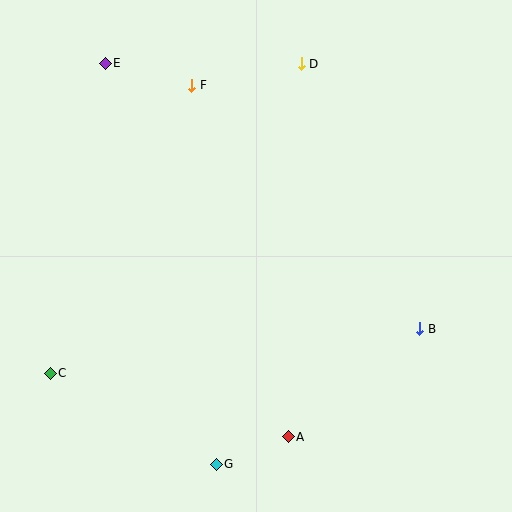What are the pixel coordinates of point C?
Point C is at (50, 373).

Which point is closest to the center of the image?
Point B at (420, 329) is closest to the center.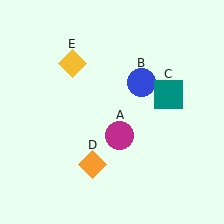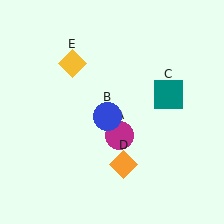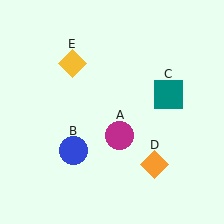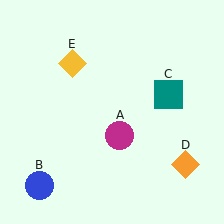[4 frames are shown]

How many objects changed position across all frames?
2 objects changed position: blue circle (object B), orange diamond (object D).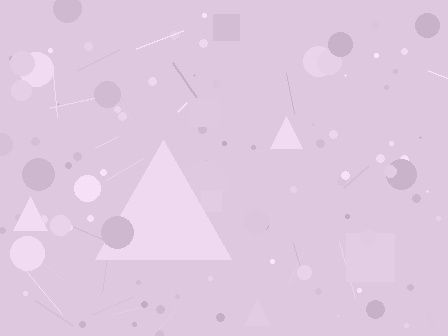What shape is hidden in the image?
A triangle is hidden in the image.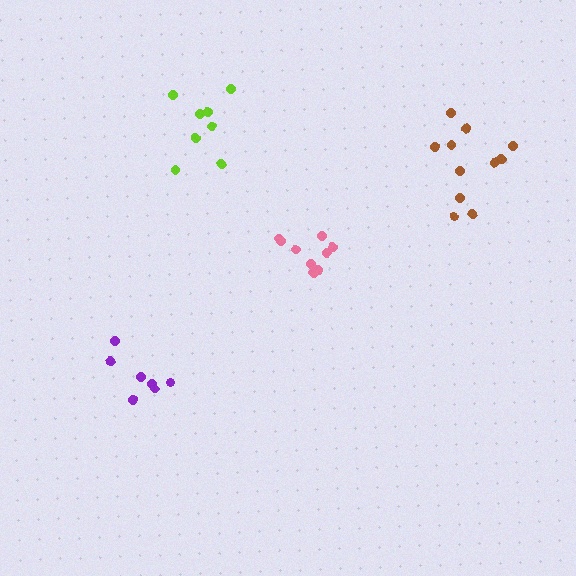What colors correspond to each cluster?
The clusters are colored: pink, brown, lime, purple.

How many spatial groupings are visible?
There are 4 spatial groupings.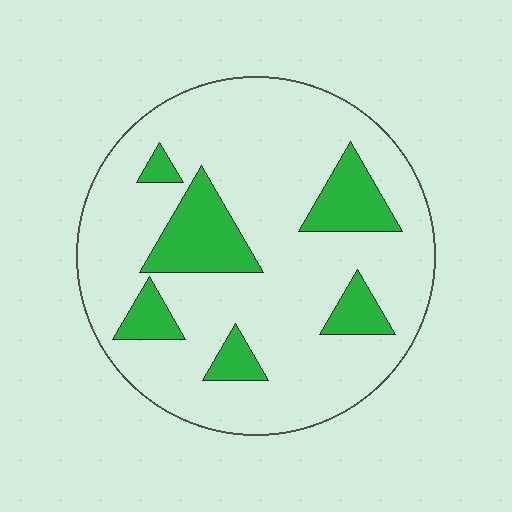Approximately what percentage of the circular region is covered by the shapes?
Approximately 20%.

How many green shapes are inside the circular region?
6.